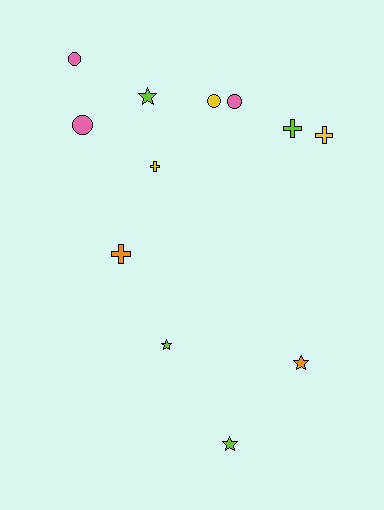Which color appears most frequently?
Lime, with 4 objects.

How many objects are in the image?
There are 12 objects.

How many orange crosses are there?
There is 1 orange cross.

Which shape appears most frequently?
Circle, with 4 objects.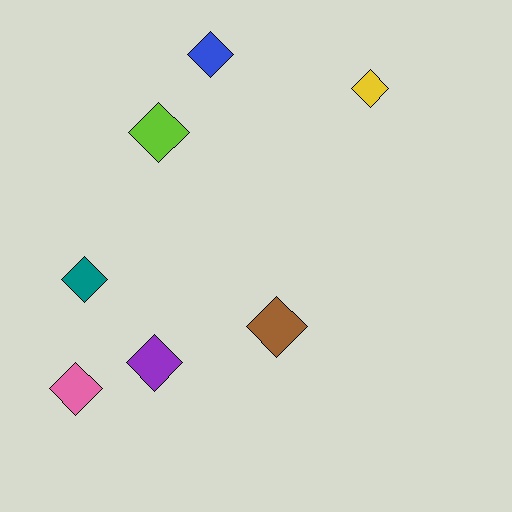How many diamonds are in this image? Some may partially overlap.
There are 7 diamonds.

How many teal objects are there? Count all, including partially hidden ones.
There is 1 teal object.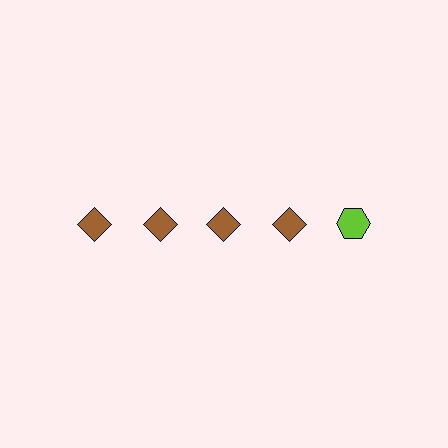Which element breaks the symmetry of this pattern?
The lime hexagon in the top row, rightmost column breaks the symmetry. All other shapes are brown diamonds.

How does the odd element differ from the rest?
It differs in both color (lime instead of brown) and shape (hexagon instead of diamond).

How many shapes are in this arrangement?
There are 5 shapes arranged in a grid pattern.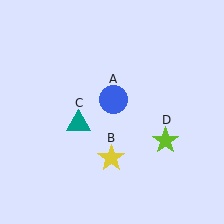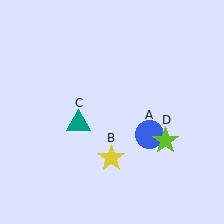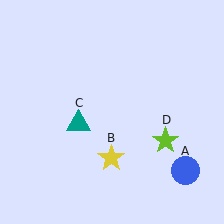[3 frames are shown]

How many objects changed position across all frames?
1 object changed position: blue circle (object A).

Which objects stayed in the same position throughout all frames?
Yellow star (object B) and teal triangle (object C) and lime star (object D) remained stationary.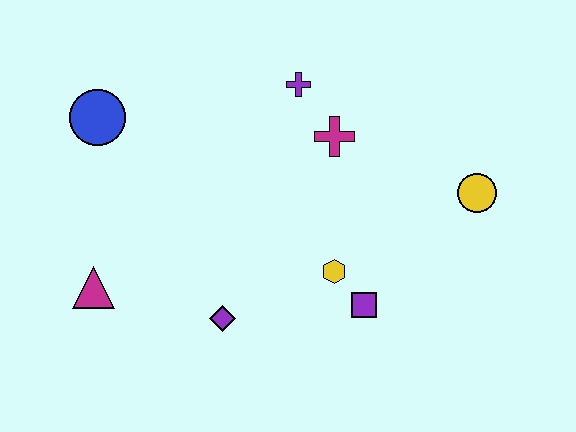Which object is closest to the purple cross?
The magenta cross is closest to the purple cross.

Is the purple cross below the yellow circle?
No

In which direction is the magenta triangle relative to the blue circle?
The magenta triangle is below the blue circle.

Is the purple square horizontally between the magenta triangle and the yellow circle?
Yes